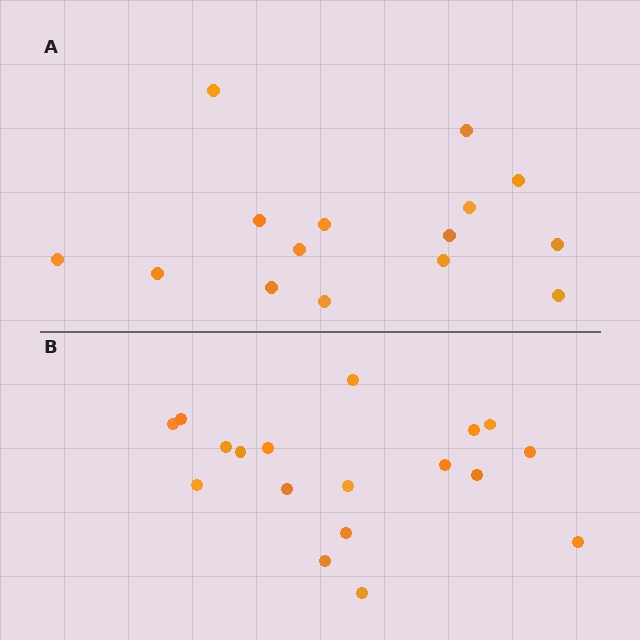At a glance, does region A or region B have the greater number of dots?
Region B (the bottom region) has more dots.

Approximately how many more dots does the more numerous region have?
Region B has just a few more — roughly 2 or 3 more dots than region A.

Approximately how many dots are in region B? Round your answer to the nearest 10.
About 20 dots. (The exact count is 18, which rounds to 20.)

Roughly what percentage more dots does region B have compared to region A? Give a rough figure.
About 20% more.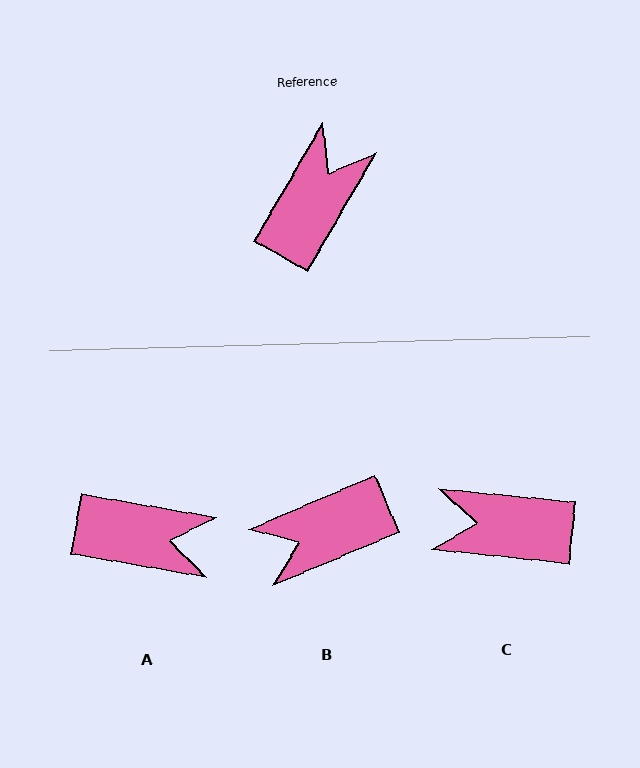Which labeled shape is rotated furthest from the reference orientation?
B, about 143 degrees away.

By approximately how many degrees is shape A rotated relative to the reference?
Approximately 70 degrees clockwise.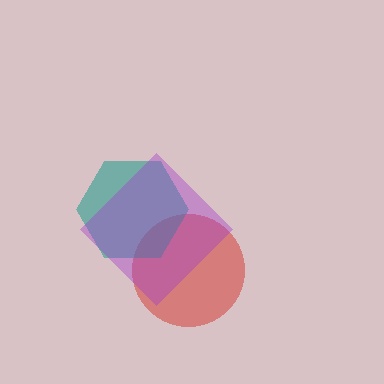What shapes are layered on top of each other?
The layered shapes are: a red circle, a teal hexagon, a purple diamond.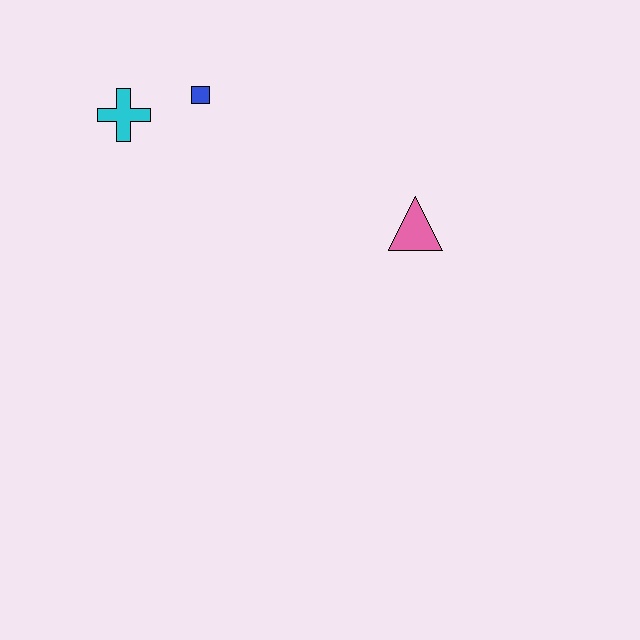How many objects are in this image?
There are 3 objects.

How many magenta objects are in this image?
There are no magenta objects.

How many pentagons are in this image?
There are no pentagons.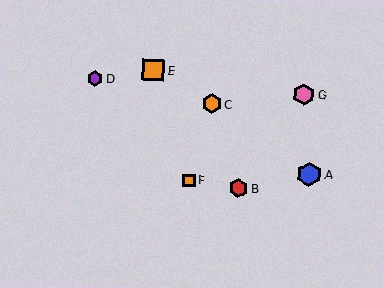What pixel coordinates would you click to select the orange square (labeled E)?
Click at (153, 70) to select the orange square E.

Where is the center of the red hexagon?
The center of the red hexagon is at (239, 188).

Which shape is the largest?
The blue hexagon (labeled A) is the largest.